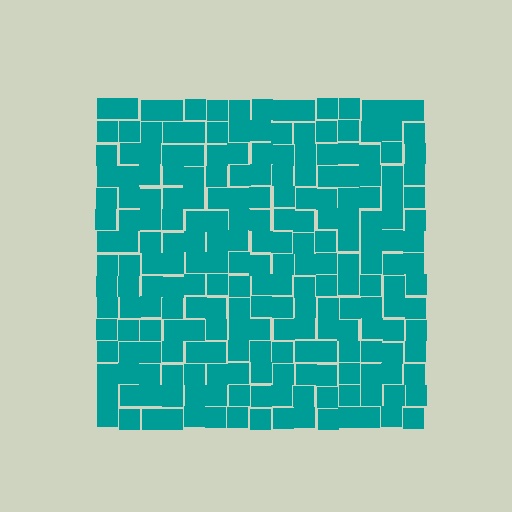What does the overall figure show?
The overall figure shows a square.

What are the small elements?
The small elements are squares.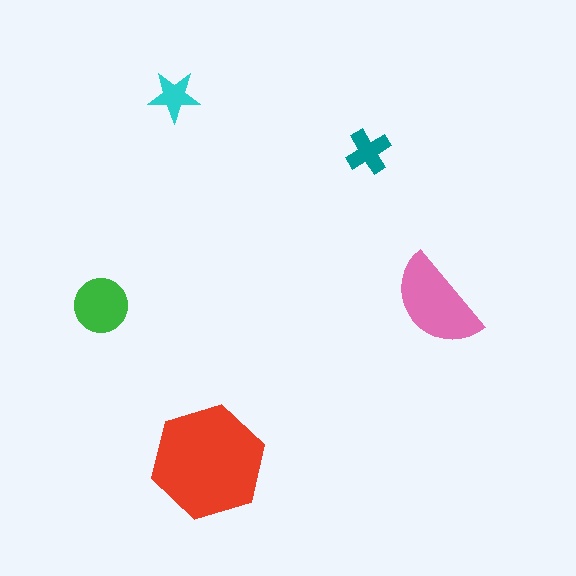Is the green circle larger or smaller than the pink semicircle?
Smaller.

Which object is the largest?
The red hexagon.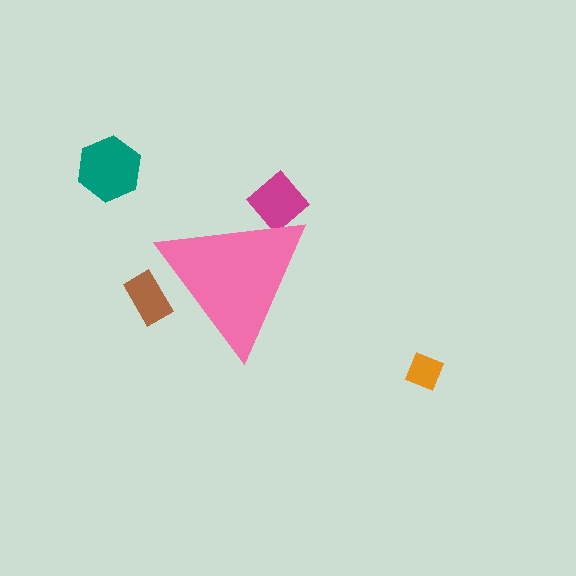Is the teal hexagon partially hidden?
No, the teal hexagon is fully visible.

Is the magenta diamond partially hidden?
Yes, the magenta diamond is partially hidden behind the pink triangle.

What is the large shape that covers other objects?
A pink triangle.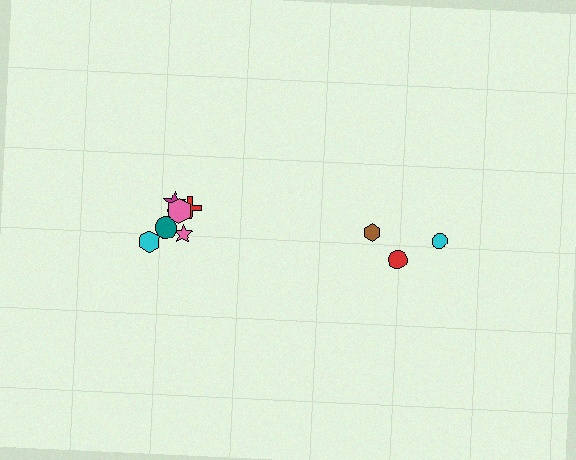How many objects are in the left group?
There are 6 objects.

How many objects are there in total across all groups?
There are 9 objects.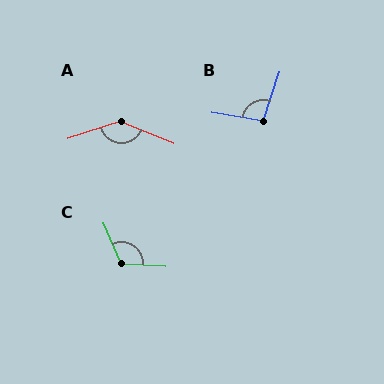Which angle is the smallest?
B, at approximately 99 degrees.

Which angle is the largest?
A, at approximately 140 degrees.